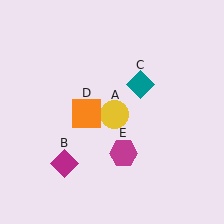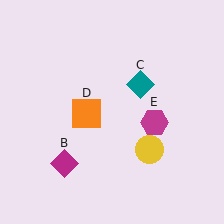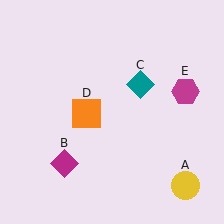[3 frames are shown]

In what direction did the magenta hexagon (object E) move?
The magenta hexagon (object E) moved up and to the right.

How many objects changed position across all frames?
2 objects changed position: yellow circle (object A), magenta hexagon (object E).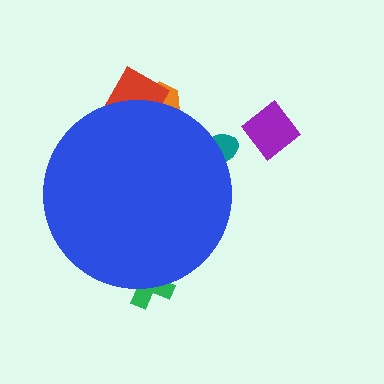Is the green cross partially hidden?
Yes, the green cross is partially hidden behind the blue circle.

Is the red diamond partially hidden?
Yes, the red diamond is partially hidden behind the blue circle.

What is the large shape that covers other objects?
A blue circle.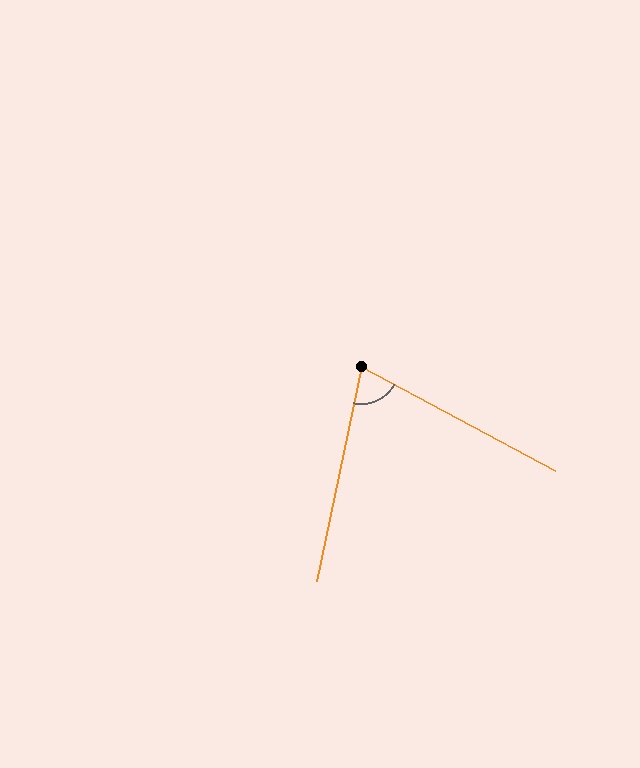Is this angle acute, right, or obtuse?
It is acute.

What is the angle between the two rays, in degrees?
Approximately 74 degrees.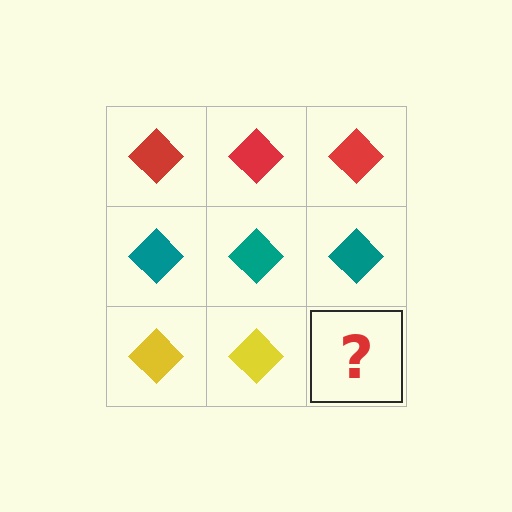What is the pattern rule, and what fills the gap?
The rule is that each row has a consistent color. The gap should be filled with a yellow diamond.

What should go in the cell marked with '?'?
The missing cell should contain a yellow diamond.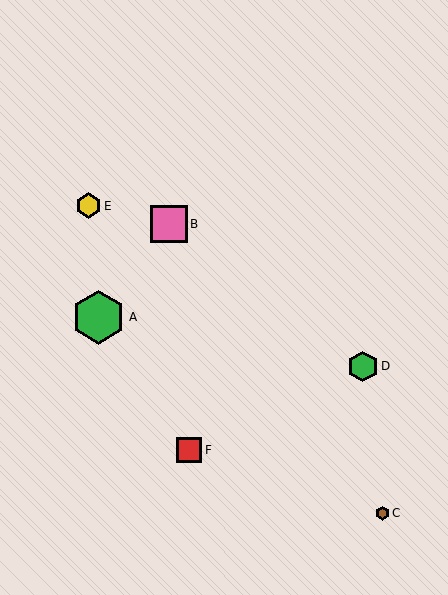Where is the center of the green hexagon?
The center of the green hexagon is at (363, 366).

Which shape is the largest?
The green hexagon (labeled A) is the largest.